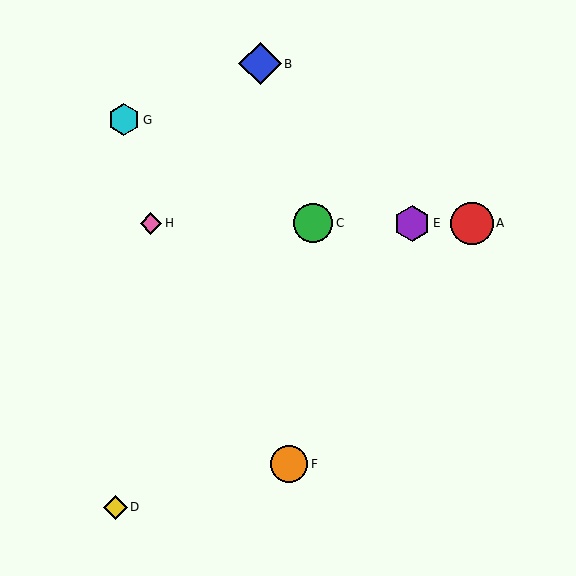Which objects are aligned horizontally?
Objects A, C, E, H are aligned horizontally.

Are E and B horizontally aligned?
No, E is at y≈223 and B is at y≈64.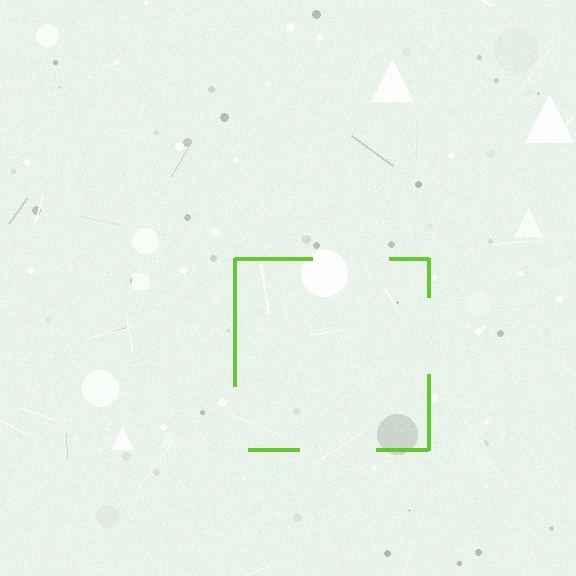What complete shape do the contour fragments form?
The contour fragments form a square.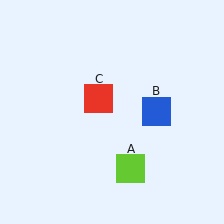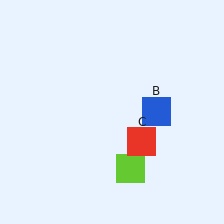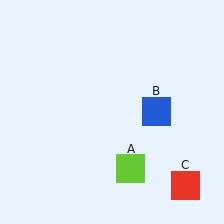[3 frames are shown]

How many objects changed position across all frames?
1 object changed position: red square (object C).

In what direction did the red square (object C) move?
The red square (object C) moved down and to the right.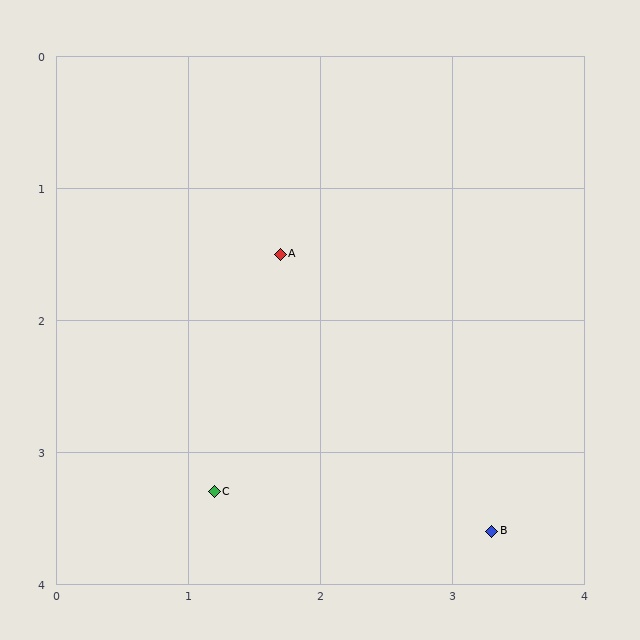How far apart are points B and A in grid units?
Points B and A are about 2.6 grid units apart.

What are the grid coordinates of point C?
Point C is at approximately (1.2, 3.3).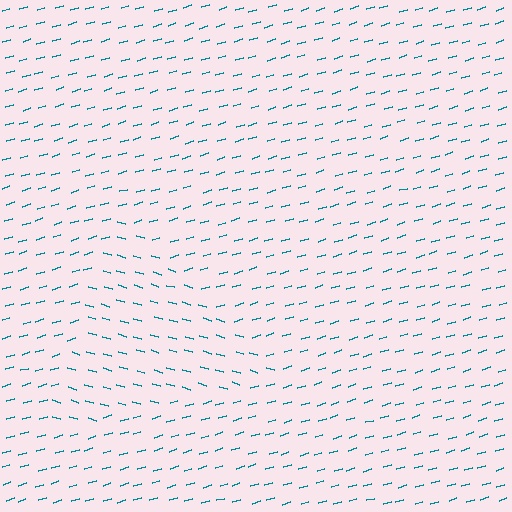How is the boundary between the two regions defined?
The boundary is defined purely by a change in line orientation (approximately 33 degrees difference). All lines are the same color and thickness.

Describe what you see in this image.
The image is filled with small teal line segments. A triangle region in the image has lines oriented differently from the surrounding lines, creating a visible texture boundary.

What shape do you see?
I see a triangle.